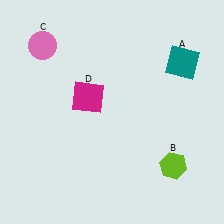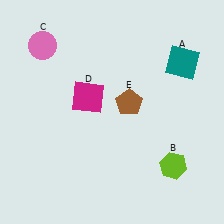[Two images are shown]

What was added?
A brown pentagon (E) was added in Image 2.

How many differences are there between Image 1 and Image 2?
There is 1 difference between the two images.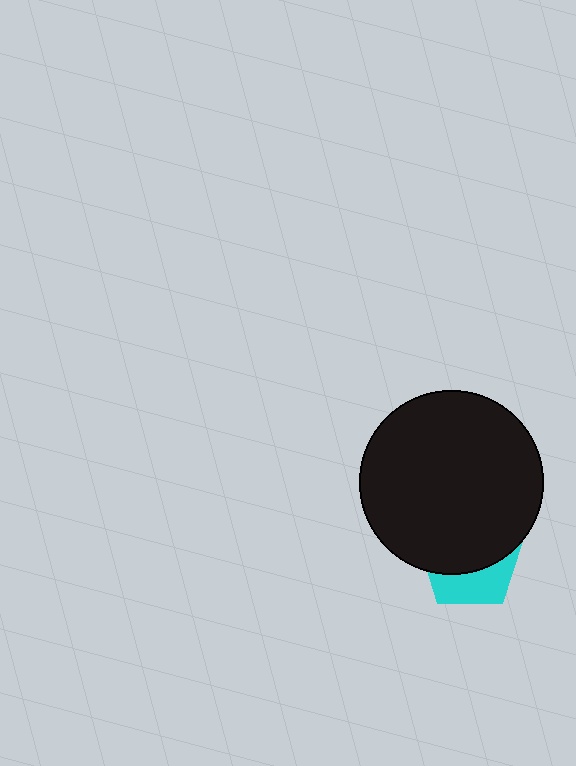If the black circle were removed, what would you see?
You would see the complete cyan pentagon.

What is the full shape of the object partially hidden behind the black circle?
The partially hidden object is a cyan pentagon.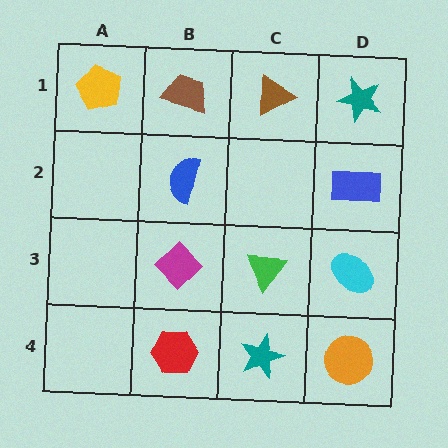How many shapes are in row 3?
3 shapes.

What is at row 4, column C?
A teal star.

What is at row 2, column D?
A blue rectangle.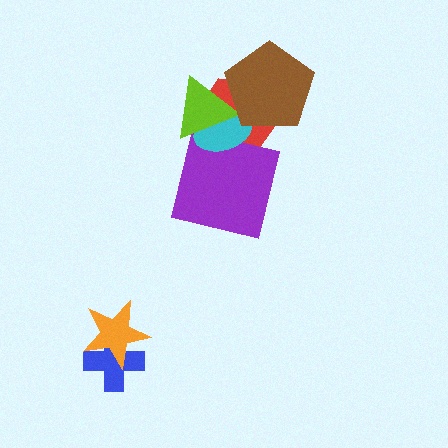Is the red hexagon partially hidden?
Yes, it is partially covered by another shape.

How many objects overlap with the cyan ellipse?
4 objects overlap with the cyan ellipse.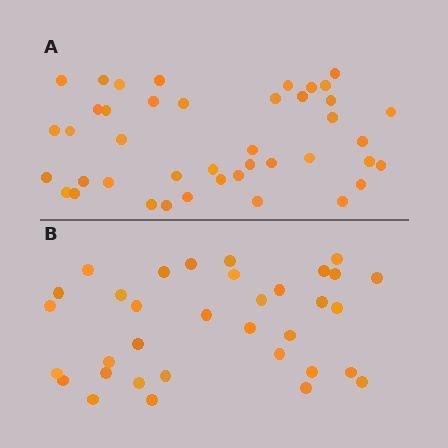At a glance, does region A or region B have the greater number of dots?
Region A (the top region) has more dots.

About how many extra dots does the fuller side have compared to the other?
Region A has roughly 8 or so more dots than region B.